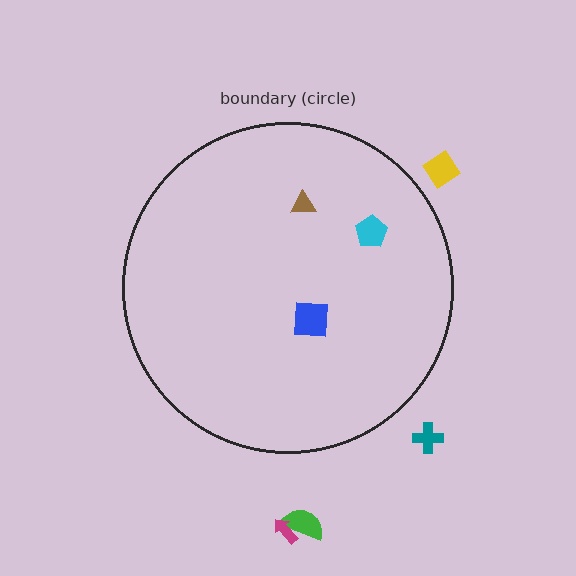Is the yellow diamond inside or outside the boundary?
Outside.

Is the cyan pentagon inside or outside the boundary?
Inside.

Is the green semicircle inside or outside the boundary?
Outside.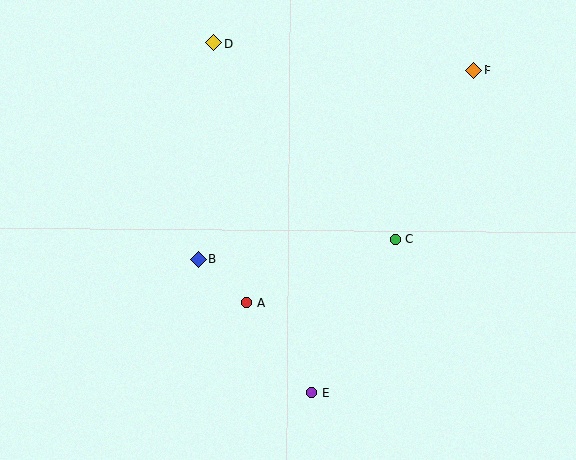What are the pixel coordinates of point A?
Point A is at (247, 302).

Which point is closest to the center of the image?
Point A at (247, 302) is closest to the center.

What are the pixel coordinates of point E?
Point E is at (312, 393).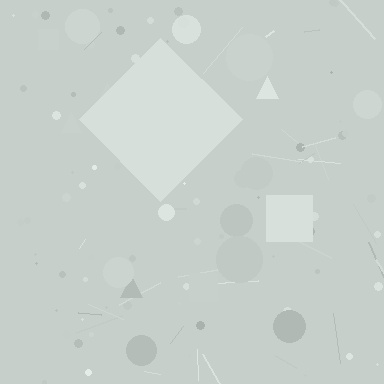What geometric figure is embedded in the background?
A diamond is embedded in the background.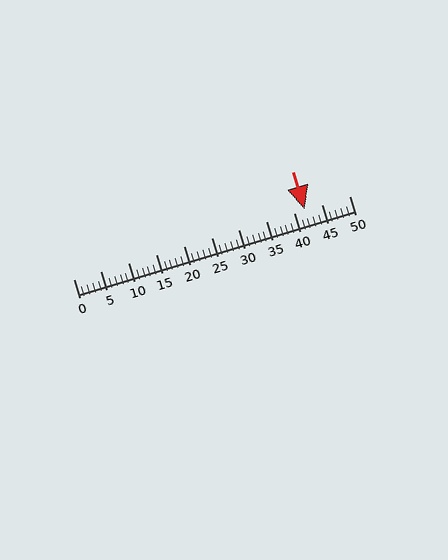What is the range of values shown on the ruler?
The ruler shows values from 0 to 50.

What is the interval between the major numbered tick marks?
The major tick marks are spaced 5 units apart.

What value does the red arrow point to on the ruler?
The red arrow points to approximately 42.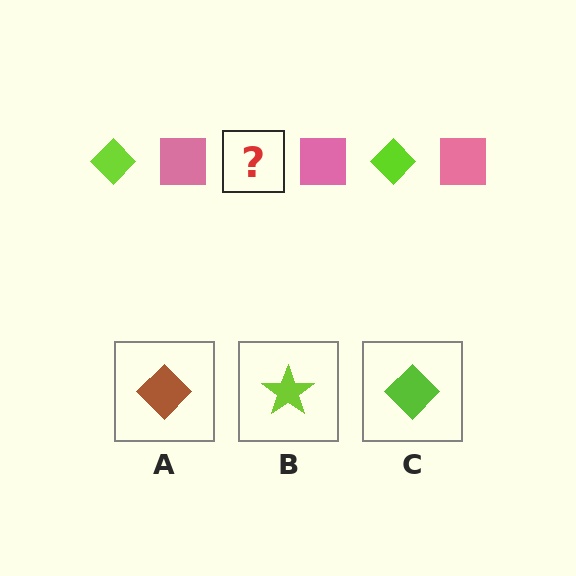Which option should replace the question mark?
Option C.